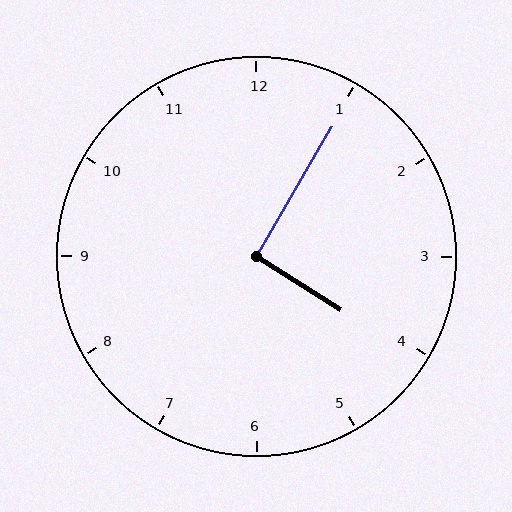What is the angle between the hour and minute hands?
Approximately 92 degrees.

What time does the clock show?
4:05.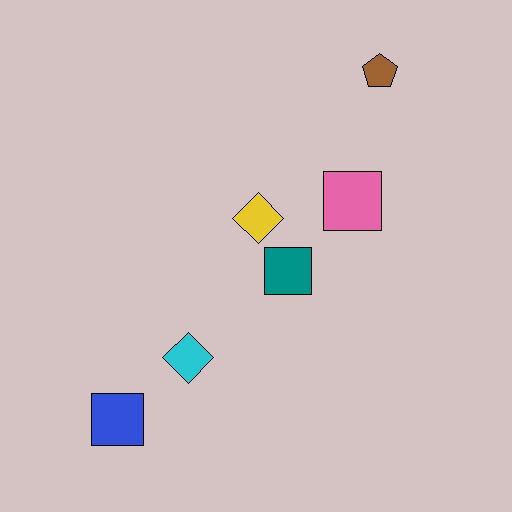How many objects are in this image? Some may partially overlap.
There are 6 objects.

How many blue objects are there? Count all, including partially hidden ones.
There is 1 blue object.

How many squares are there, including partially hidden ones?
There are 3 squares.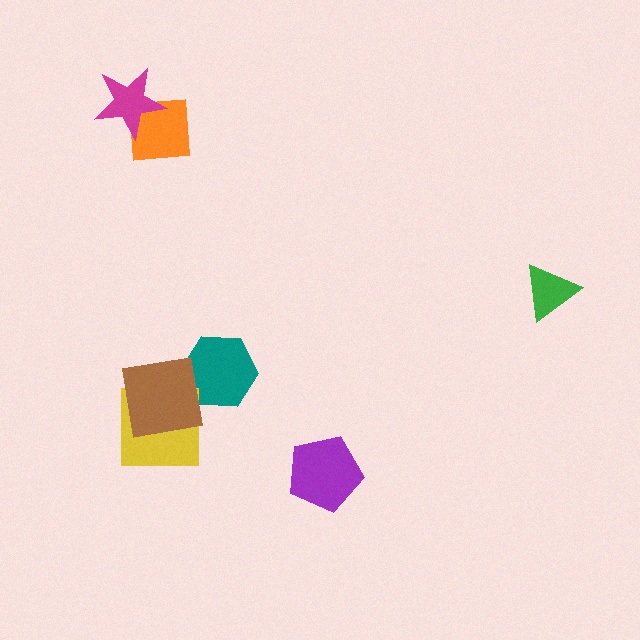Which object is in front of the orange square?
The magenta star is in front of the orange square.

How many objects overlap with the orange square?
1 object overlaps with the orange square.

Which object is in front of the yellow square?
The brown square is in front of the yellow square.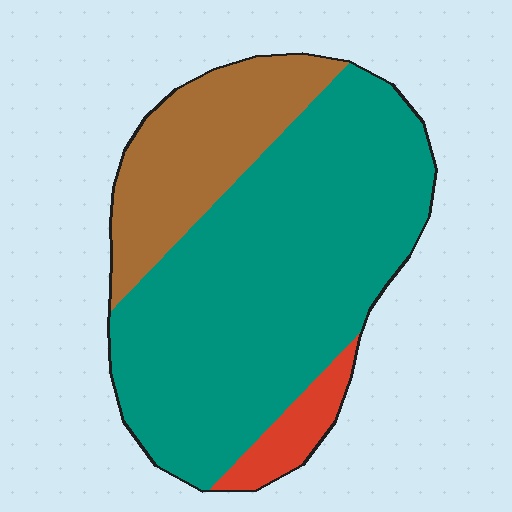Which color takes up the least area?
Red, at roughly 5%.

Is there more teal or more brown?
Teal.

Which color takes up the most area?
Teal, at roughly 70%.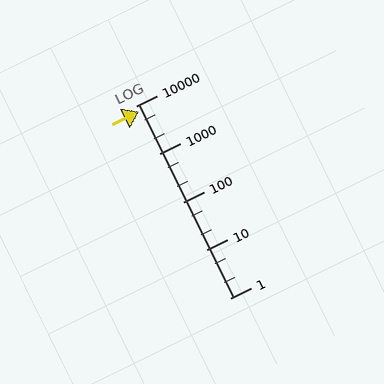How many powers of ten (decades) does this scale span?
The scale spans 4 decades, from 1 to 10000.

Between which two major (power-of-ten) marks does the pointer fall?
The pointer is between 1000 and 10000.